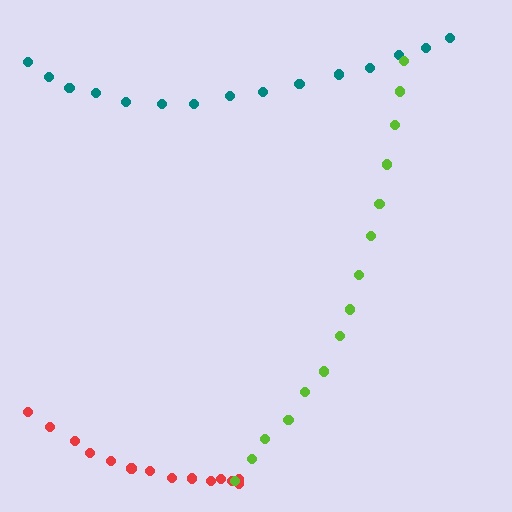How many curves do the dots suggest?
There are 3 distinct paths.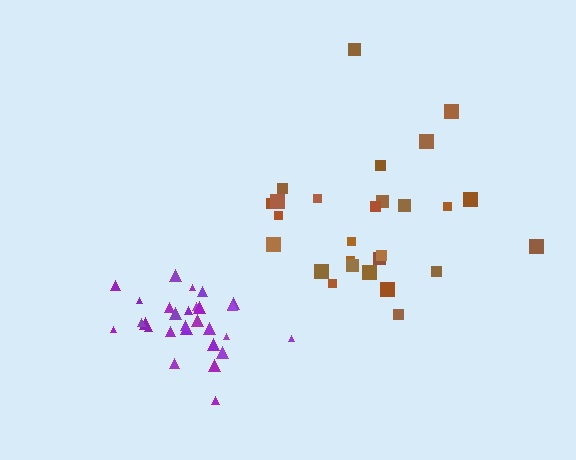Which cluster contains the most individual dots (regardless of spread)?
Purple (30).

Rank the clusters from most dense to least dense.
purple, brown.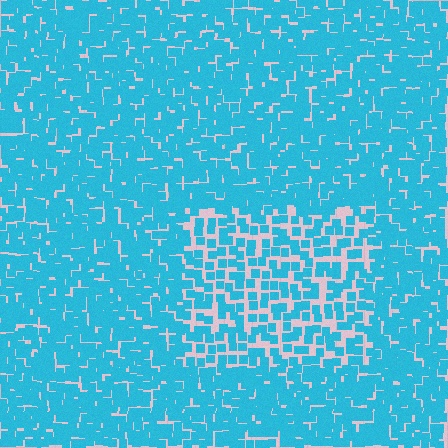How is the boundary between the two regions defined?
The boundary is defined by a change in element density (approximately 1.8x ratio). All elements are the same color, size, and shape.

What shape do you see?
I see a rectangle.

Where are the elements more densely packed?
The elements are more densely packed outside the rectangle boundary.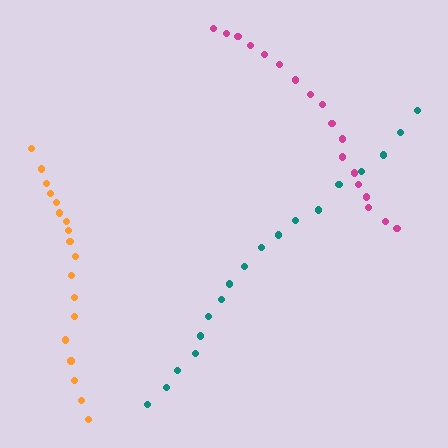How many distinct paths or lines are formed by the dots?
There are 3 distinct paths.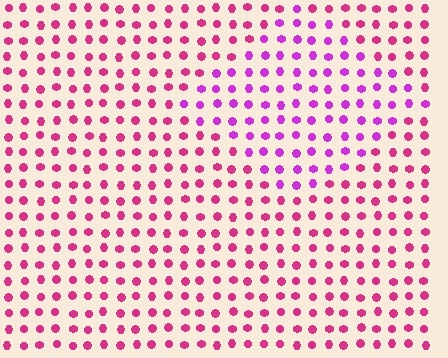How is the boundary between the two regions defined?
The boundary is defined purely by a slight shift in hue (about 33 degrees). Spacing, size, and orientation are identical on both sides.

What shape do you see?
I see a diamond.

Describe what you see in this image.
The image is filled with small magenta elements in a uniform arrangement. A diamond-shaped region is visible where the elements are tinted to a slightly different hue, forming a subtle color boundary.